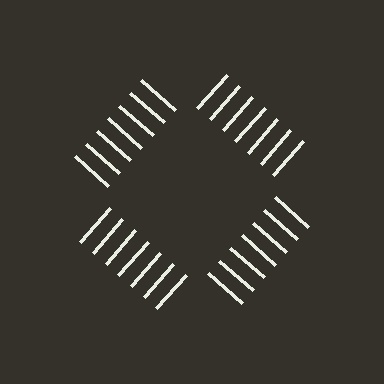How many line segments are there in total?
28 — 7 along each of the 4 edges.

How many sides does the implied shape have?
4 sides — the line-ends trace a square.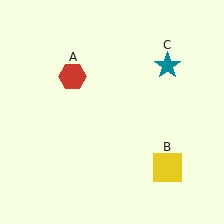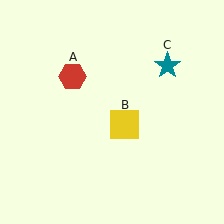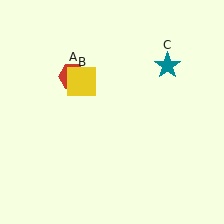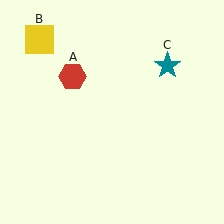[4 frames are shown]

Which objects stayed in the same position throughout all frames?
Red hexagon (object A) and teal star (object C) remained stationary.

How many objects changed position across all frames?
1 object changed position: yellow square (object B).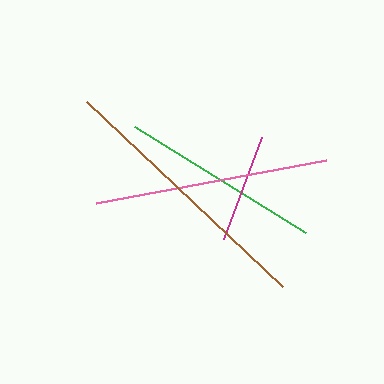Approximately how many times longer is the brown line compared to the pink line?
The brown line is approximately 1.1 times the length of the pink line.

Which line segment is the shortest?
The magenta line is the shortest at approximately 109 pixels.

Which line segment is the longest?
The brown line is the longest at approximately 269 pixels.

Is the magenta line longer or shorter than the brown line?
The brown line is longer than the magenta line.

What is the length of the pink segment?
The pink segment is approximately 234 pixels long.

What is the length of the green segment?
The green segment is approximately 201 pixels long.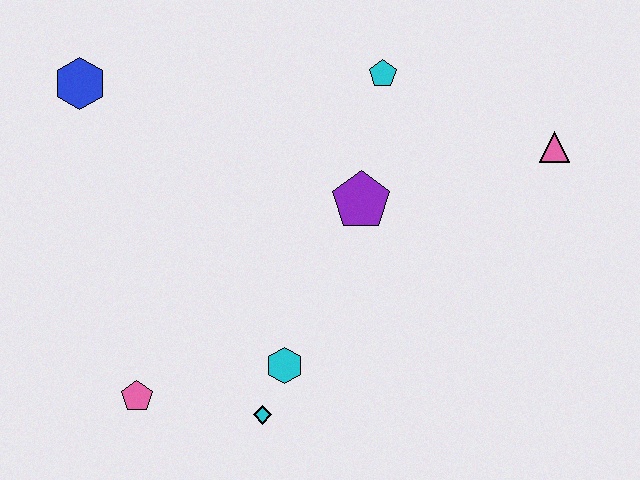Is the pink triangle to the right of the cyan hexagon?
Yes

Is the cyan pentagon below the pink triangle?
No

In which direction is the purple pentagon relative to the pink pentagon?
The purple pentagon is to the right of the pink pentagon.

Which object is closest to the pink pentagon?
The cyan diamond is closest to the pink pentagon.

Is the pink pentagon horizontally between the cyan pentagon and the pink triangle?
No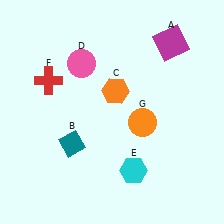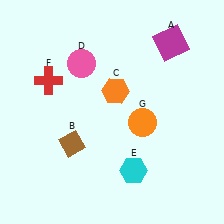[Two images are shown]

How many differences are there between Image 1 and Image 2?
There is 1 difference between the two images.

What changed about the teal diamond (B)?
In Image 1, B is teal. In Image 2, it changed to brown.